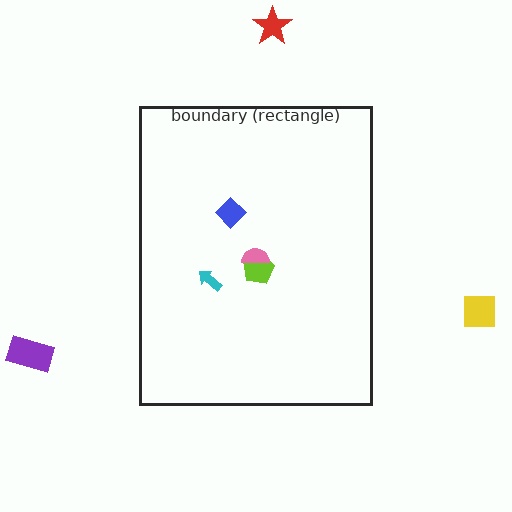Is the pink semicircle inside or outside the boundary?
Inside.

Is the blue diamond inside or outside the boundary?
Inside.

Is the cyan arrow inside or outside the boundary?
Inside.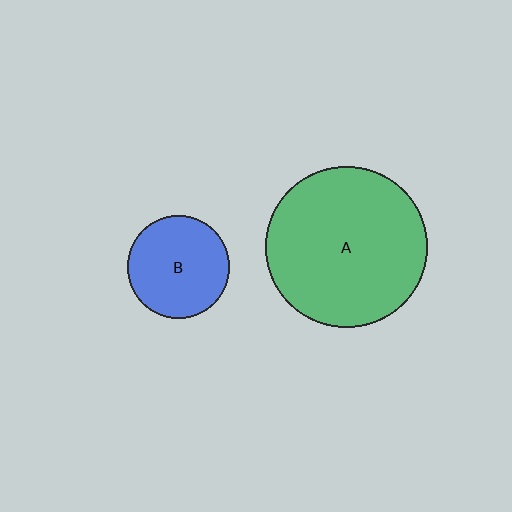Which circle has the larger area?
Circle A (green).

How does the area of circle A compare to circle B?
Approximately 2.5 times.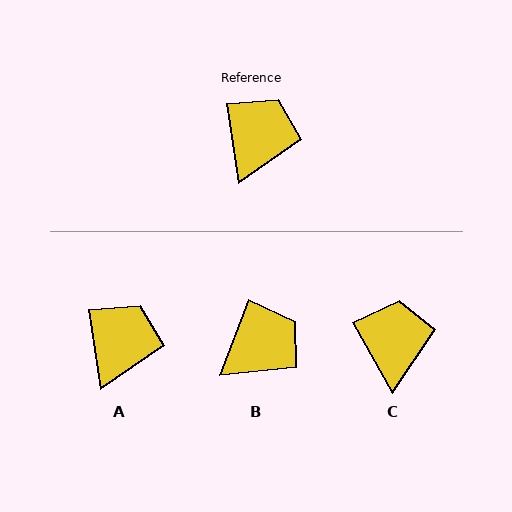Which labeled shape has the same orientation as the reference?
A.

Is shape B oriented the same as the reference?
No, it is off by about 29 degrees.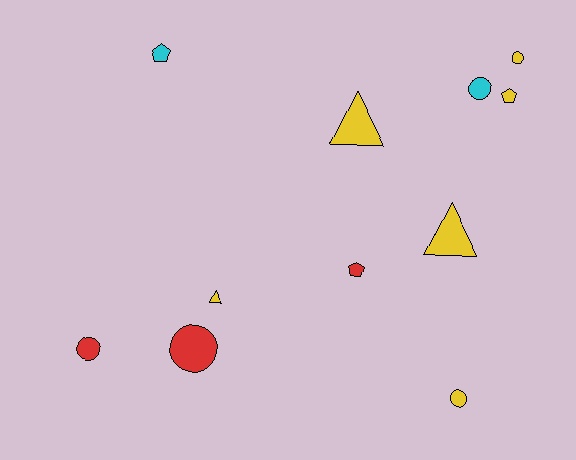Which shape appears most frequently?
Circle, with 5 objects.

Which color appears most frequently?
Yellow, with 6 objects.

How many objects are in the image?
There are 11 objects.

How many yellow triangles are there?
There are 3 yellow triangles.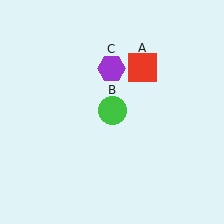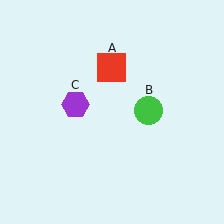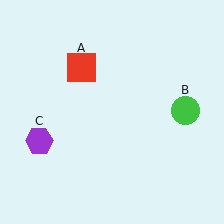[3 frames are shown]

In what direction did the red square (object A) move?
The red square (object A) moved left.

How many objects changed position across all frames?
3 objects changed position: red square (object A), green circle (object B), purple hexagon (object C).